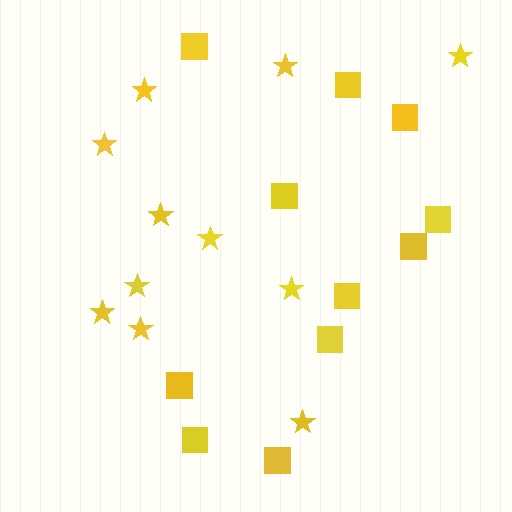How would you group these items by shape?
There are 2 groups: one group of squares (11) and one group of stars (11).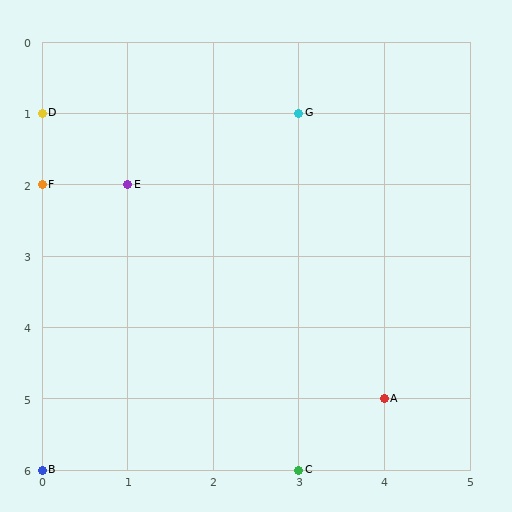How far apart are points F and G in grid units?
Points F and G are 3 columns and 1 row apart (about 3.2 grid units diagonally).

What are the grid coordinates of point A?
Point A is at grid coordinates (4, 5).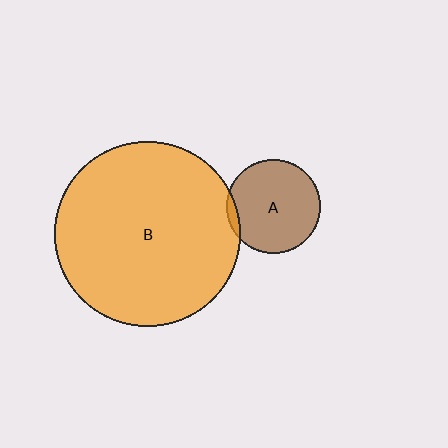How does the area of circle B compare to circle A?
Approximately 3.9 times.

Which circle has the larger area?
Circle B (orange).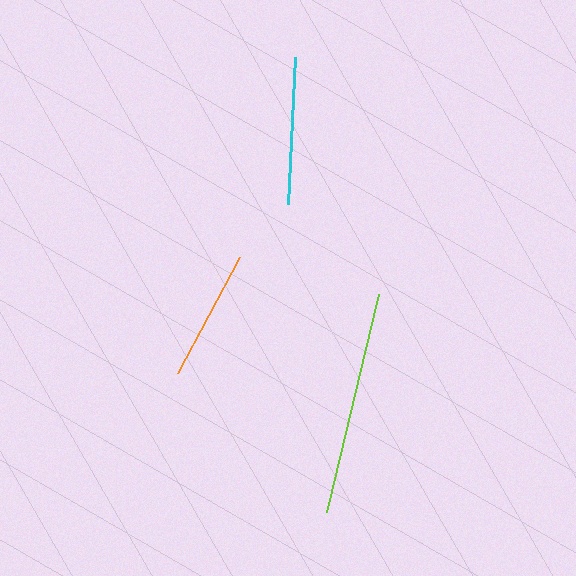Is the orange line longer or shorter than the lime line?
The lime line is longer than the orange line.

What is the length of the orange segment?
The orange segment is approximately 131 pixels long.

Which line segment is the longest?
The lime line is the longest at approximately 224 pixels.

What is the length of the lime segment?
The lime segment is approximately 224 pixels long.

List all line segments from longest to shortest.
From longest to shortest: lime, cyan, orange.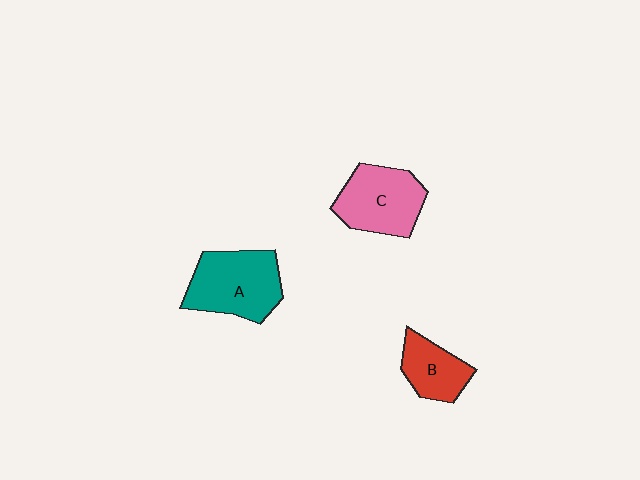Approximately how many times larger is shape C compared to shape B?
Approximately 1.5 times.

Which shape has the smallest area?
Shape B (red).